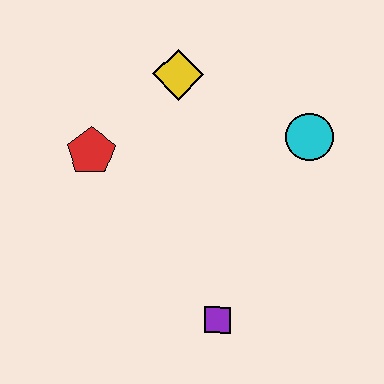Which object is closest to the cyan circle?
The yellow diamond is closest to the cyan circle.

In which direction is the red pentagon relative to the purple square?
The red pentagon is above the purple square.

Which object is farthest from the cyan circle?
The red pentagon is farthest from the cyan circle.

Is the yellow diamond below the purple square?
No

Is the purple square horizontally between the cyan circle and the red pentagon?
Yes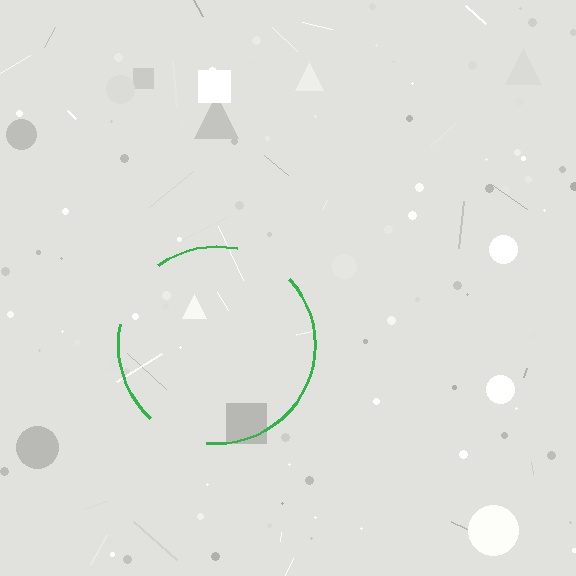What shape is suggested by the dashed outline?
The dashed outline suggests a circle.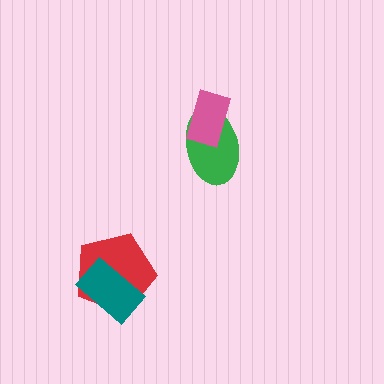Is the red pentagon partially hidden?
Yes, it is partially covered by another shape.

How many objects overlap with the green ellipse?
1 object overlaps with the green ellipse.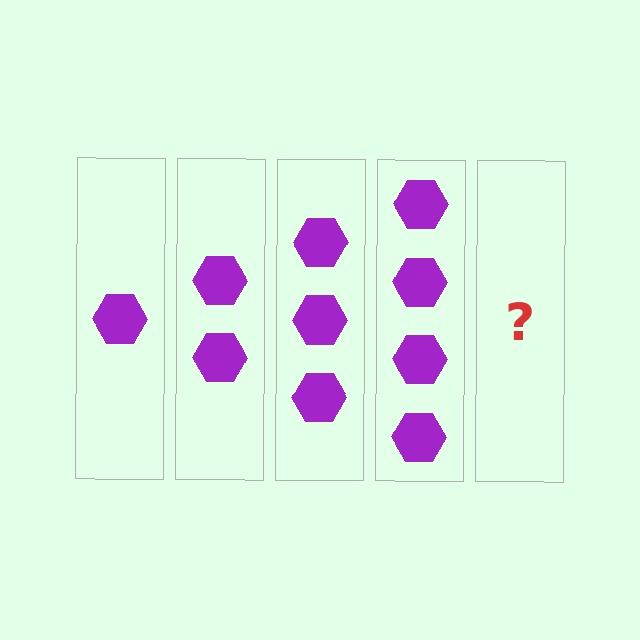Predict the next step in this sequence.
The next step is 5 hexagons.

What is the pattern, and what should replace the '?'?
The pattern is that each step adds one more hexagon. The '?' should be 5 hexagons.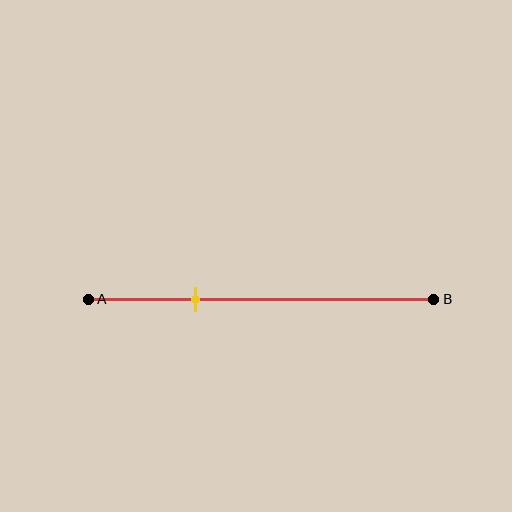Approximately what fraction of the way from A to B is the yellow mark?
The yellow mark is approximately 30% of the way from A to B.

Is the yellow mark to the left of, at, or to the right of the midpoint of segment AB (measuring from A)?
The yellow mark is to the left of the midpoint of segment AB.